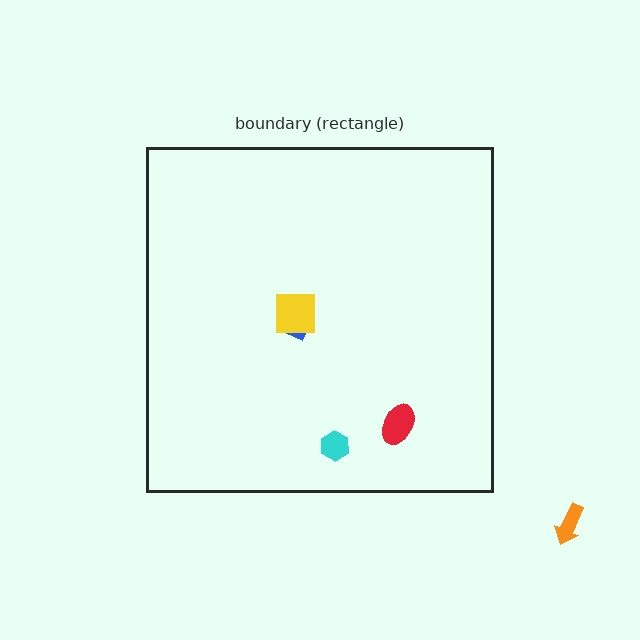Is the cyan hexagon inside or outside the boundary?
Inside.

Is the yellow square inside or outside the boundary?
Inside.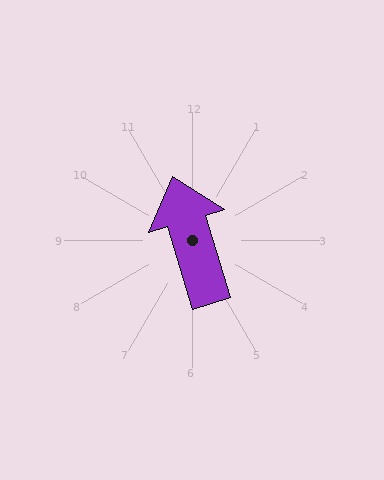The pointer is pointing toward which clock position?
Roughly 11 o'clock.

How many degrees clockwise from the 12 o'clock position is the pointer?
Approximately 343 degrees.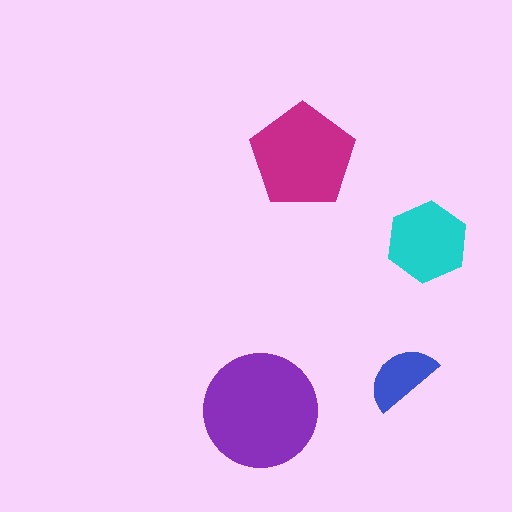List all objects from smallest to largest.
The blue semicircle, the cyan hexagon, the magenta pentagon, the purple circle.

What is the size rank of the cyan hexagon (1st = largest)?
3rd.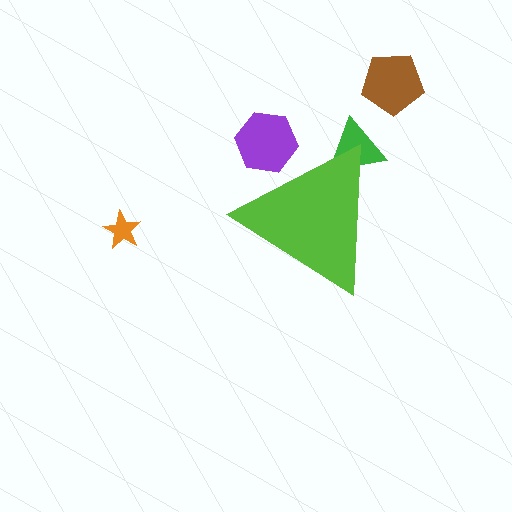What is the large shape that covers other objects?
A lime triangle.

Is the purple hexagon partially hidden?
Yes, the purple hexagon is partially hidden behind the lime triangle.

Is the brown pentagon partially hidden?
No, the brown pentagon is fully visible.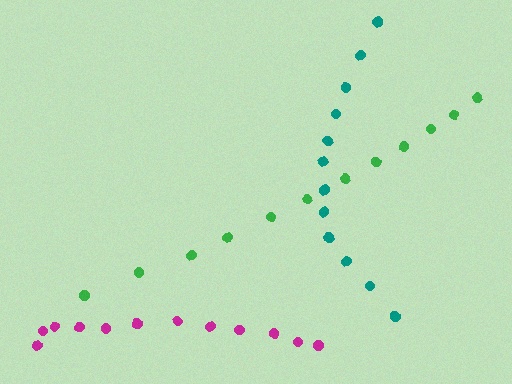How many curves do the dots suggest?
There are 3 distinct paths.